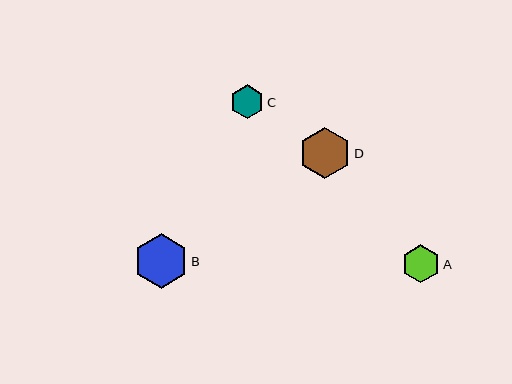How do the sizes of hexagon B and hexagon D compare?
Hexagon B and hexagon D are approximately the same size.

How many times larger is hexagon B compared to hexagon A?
Hexagon B is approximately 1.4 times the size of hexagon A.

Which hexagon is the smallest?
Hexagon C is the smallest with a size of approximately 34 pixels.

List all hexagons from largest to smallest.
From largest to smallest: B, D, A, C.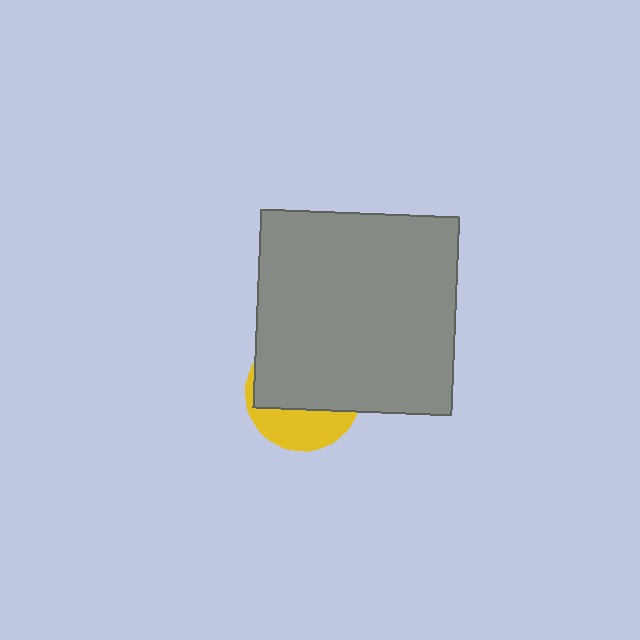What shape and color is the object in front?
The object in front is a gray square.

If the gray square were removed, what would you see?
You would see the complete yellow circle.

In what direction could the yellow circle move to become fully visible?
The yellow circle could move down. That would shift it out from behind the gray square entirely.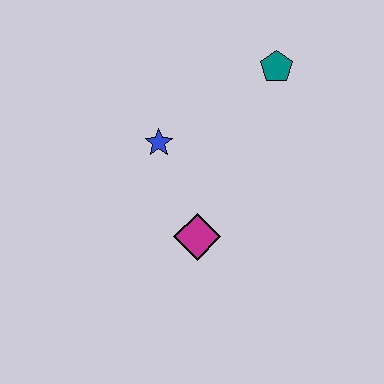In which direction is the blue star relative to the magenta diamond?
The blue star is above the magenta diamond.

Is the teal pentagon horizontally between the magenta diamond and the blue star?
No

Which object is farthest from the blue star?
The teal pentagon is farthest from the blue star.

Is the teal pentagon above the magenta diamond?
Yes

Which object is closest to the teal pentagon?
The blue star is closest to the teal pentagon.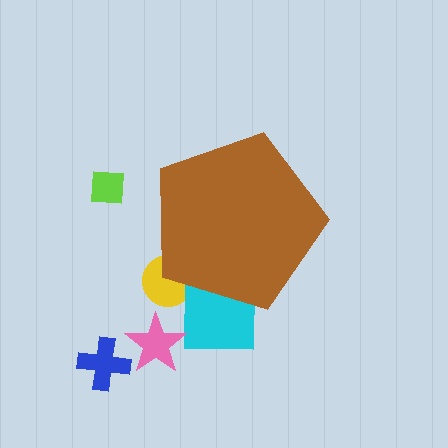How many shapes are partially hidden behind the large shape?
2 shapes are partially hidden.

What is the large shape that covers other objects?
A brown pentagon.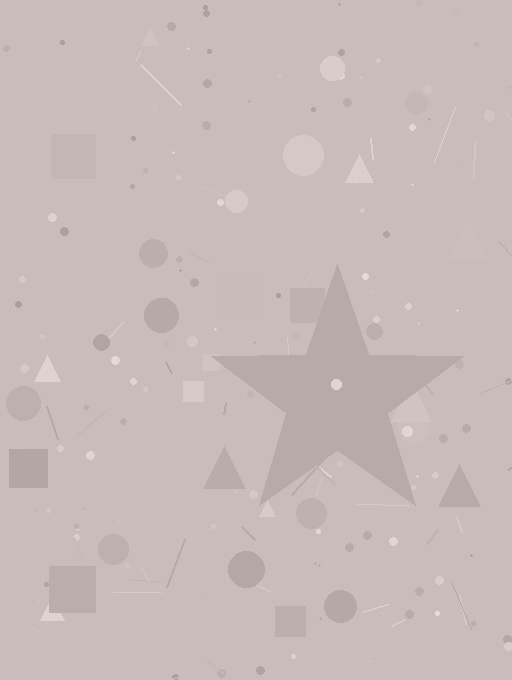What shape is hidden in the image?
A star is hidden in the image.